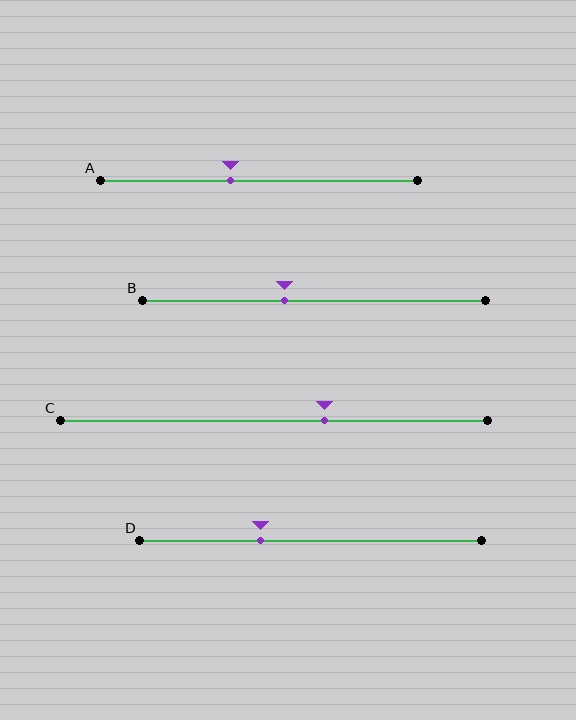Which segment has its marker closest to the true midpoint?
Segment B has its marker closest to the true midpoint.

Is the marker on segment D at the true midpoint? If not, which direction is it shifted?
No, the marker on segment D is shifted to the left by about 15% of the segment length.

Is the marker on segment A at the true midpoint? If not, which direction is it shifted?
No, the marker on segment A is shifted to the left by about 9% of the segment length.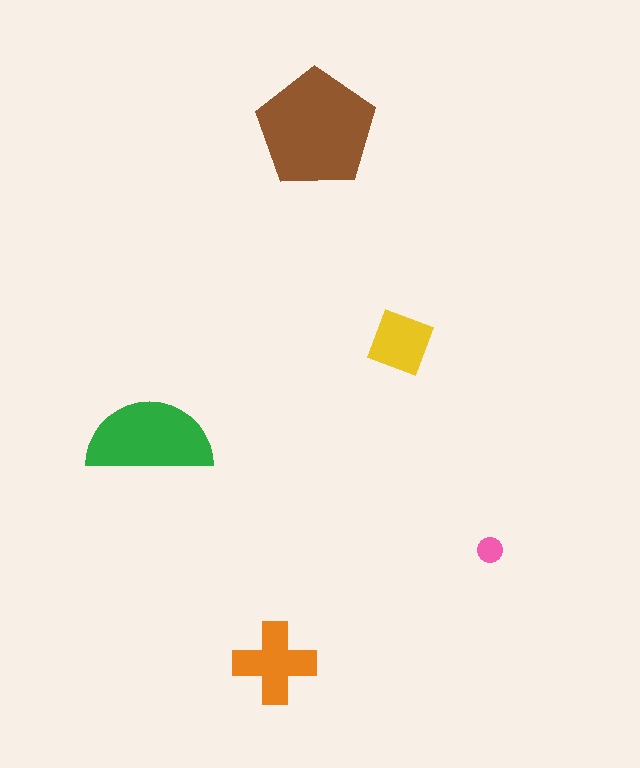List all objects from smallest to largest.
The pink circle, the yellow diamond, the orange cross, the green semicircle, the brown pentagon.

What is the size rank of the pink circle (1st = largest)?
5th.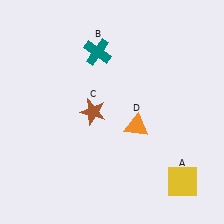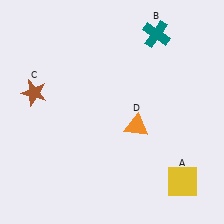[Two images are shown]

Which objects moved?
The objects that moved are: the teal cross (B), the brown star (C).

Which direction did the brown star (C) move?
The brown star (C) moved left.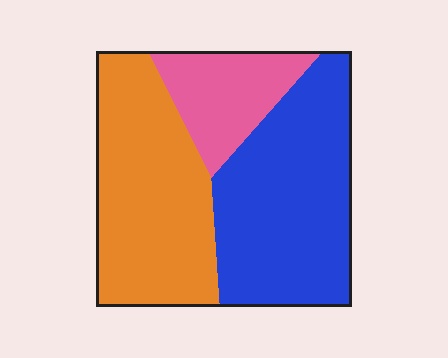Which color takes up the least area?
Pink, at roughly 15%.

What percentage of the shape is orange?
Orange covers around 40% of the shape.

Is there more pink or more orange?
Orange.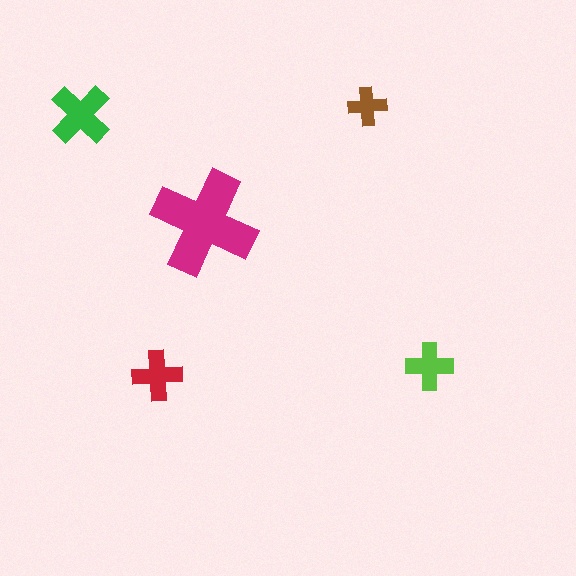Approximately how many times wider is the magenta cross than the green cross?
About 1.5 times wider.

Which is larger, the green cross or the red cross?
The green one.